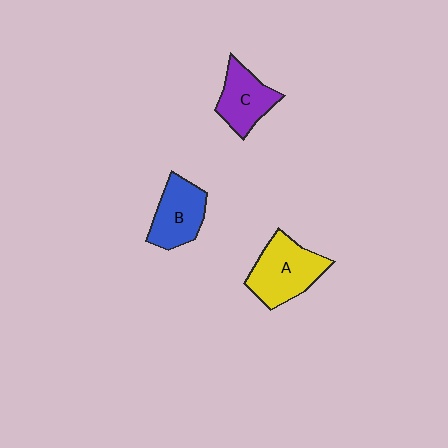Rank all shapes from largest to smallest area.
From largest to smallest: A (yellow), B (blue), C (purple).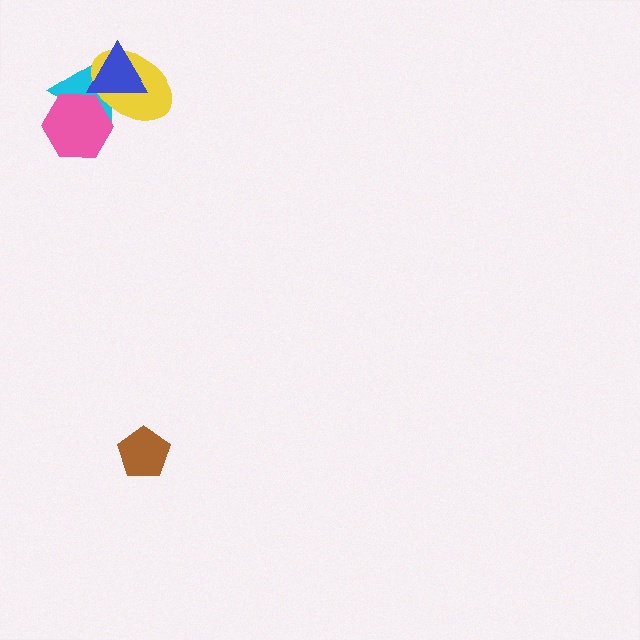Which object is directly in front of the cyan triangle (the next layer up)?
The yellow ellipse is directly in front of the cyan triangle.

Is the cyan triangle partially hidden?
Yes, it is partially covered by another shape.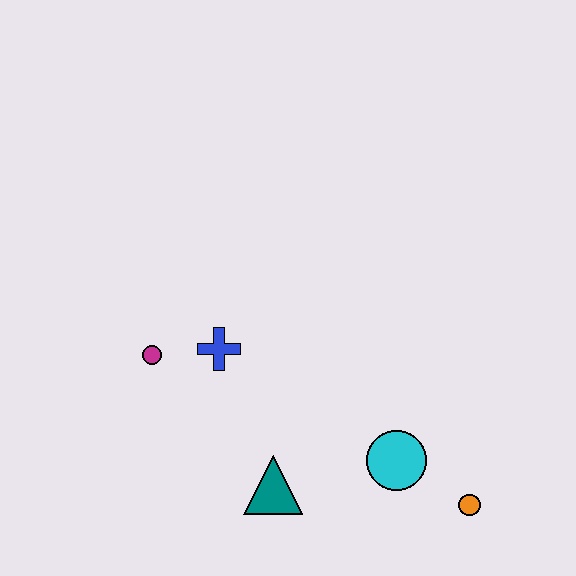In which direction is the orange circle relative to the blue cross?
The orange circle is to the right of the blue cross.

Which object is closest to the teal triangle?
The cyan circle is closest to the teal triangle.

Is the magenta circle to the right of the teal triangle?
No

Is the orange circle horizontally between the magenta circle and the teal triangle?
No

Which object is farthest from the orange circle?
The magenta circle is farthest from the orange circle.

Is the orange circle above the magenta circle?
No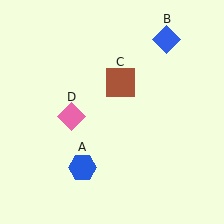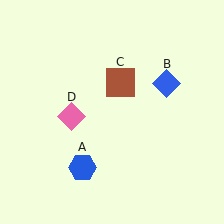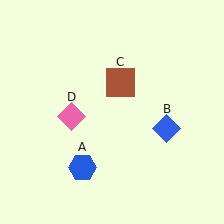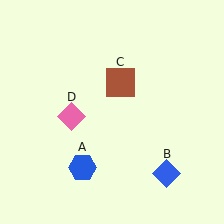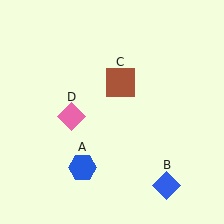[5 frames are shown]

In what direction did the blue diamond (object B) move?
The blue diamond (object B) moved down.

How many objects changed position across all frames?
1 object changed position: blue diamond (object B).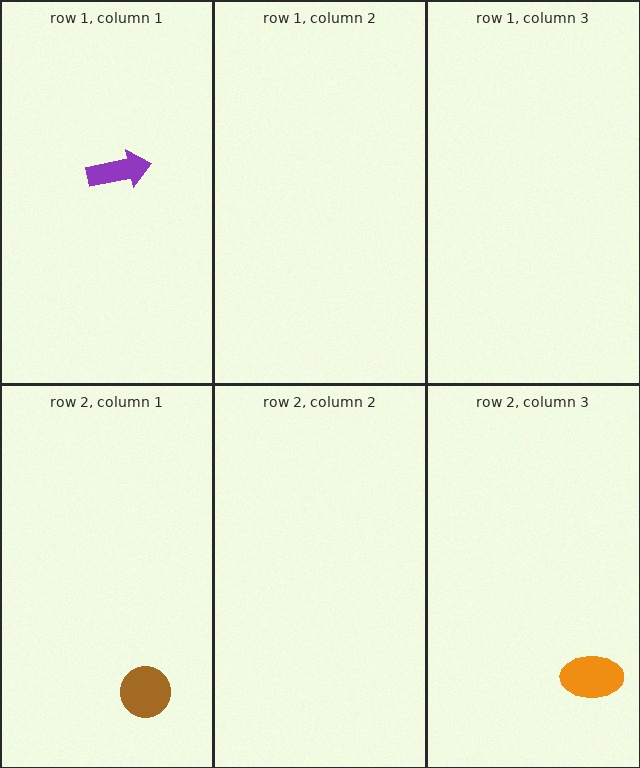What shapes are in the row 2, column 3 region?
The orange ellipse.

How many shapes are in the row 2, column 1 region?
1.